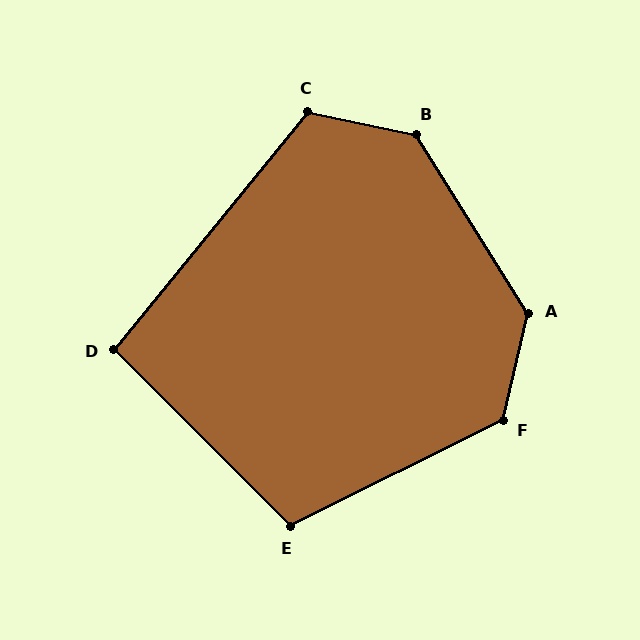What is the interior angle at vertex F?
Approximately 130 degrees (obtuse).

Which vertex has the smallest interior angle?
D, at approximately 96 degrees.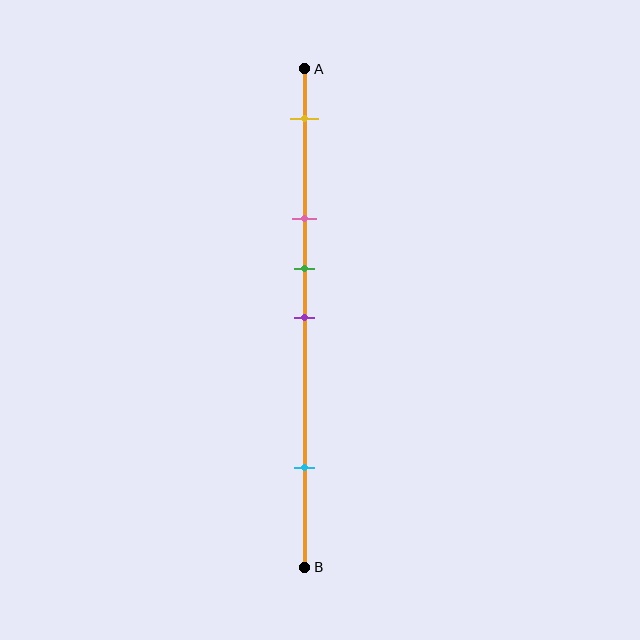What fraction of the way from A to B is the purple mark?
The purple mark is approximately 50% (0.5) of the way from A to B.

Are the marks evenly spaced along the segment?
No, the marks are not evenly spaced.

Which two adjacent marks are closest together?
The green and purple marks are the closest adjacent pair.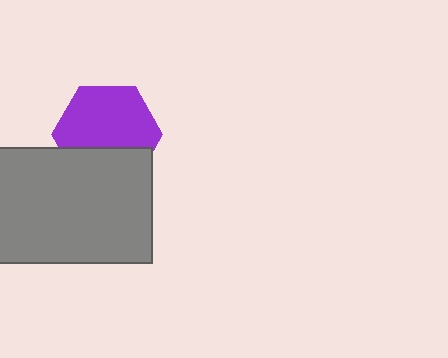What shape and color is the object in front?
The object in front is a gray rectangle.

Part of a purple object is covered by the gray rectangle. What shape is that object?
It is a hexagon.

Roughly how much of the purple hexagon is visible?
Most of it is visible (roughly 67%).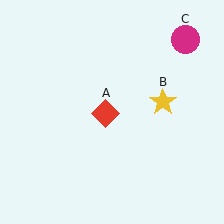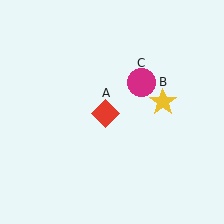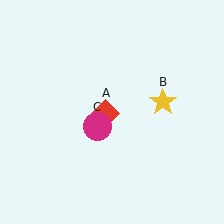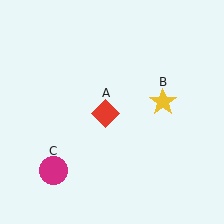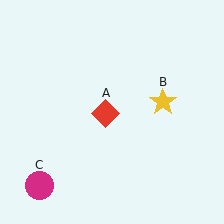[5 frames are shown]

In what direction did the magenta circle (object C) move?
The magenta circle (object C) moved down and to the left.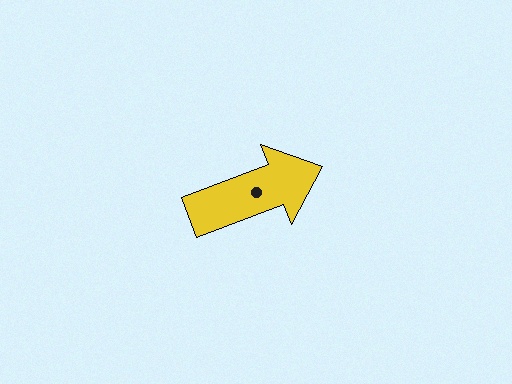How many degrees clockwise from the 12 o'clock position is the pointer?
Approximately 69 degrees.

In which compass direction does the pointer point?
East.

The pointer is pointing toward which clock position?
Roughly 2 o'clock.